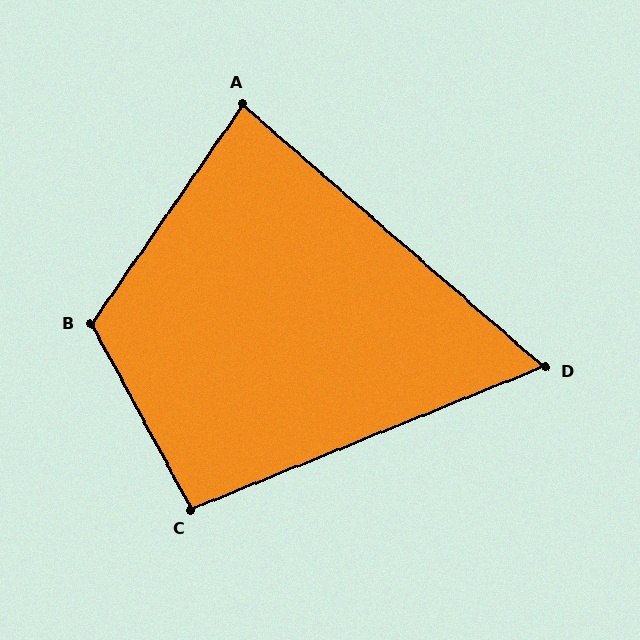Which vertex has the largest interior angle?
B, at approximately 117 degrees.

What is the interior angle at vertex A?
Approximately 84 degrees (acute).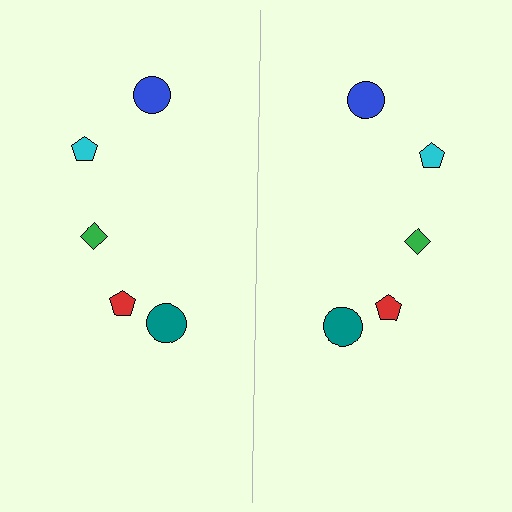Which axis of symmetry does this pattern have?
The pattern has a vertical axis of symmetry running through the center of the image.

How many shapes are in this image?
There are 10 shapes in this image.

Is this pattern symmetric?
Yes, this pattern has bilateral (reflection) symmetry.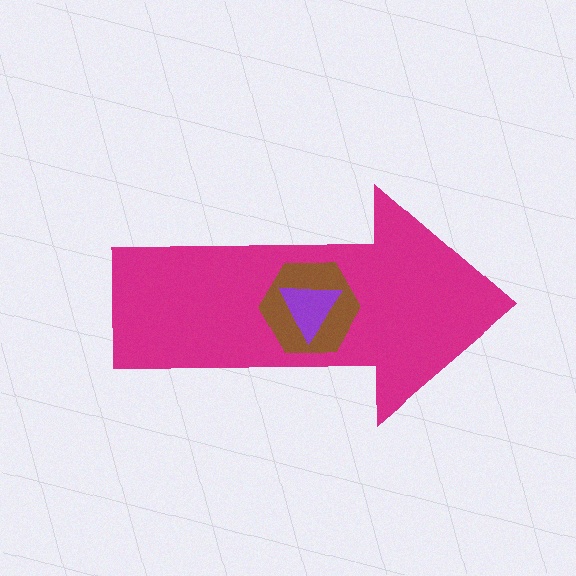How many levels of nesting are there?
3.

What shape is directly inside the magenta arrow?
The brown hexagon.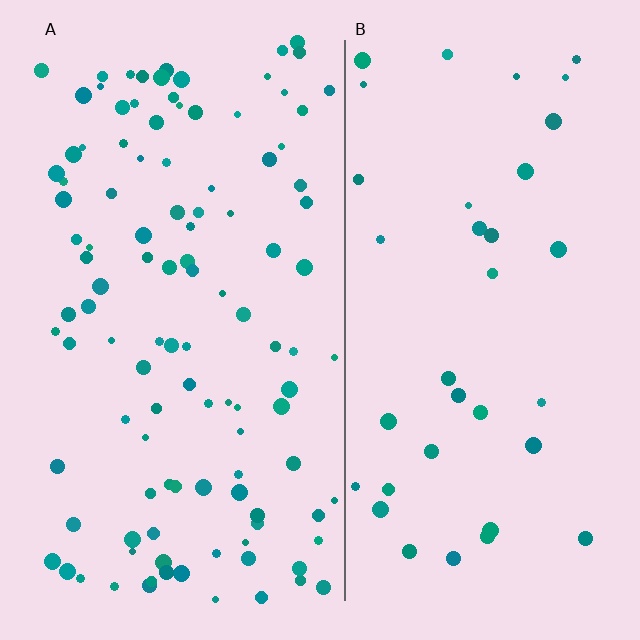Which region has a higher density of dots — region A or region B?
A (the left).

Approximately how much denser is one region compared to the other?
Approximately 3.1× — region A over region B.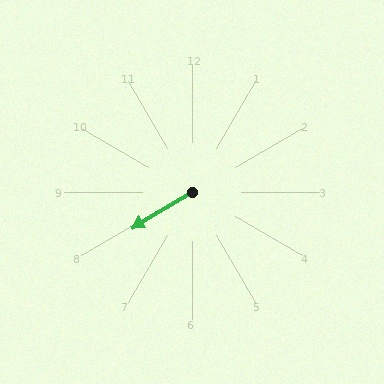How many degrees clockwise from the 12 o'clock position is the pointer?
Approximately 239 degrees.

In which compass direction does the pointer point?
Southwest.